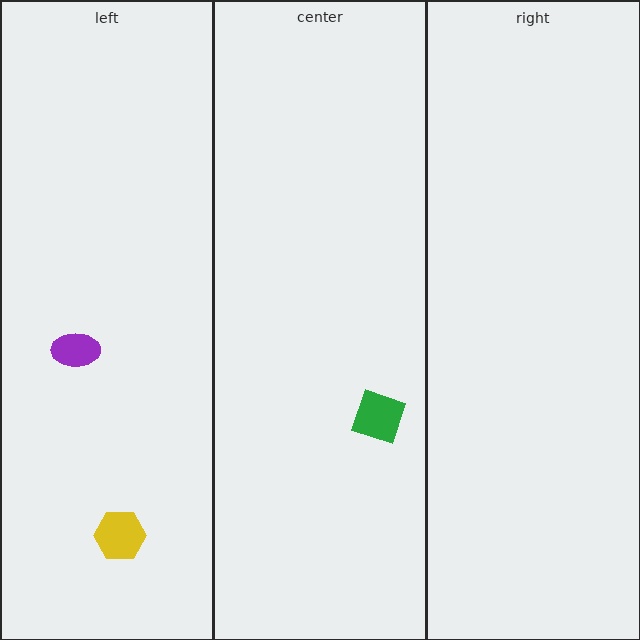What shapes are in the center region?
The green square.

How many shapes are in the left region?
2.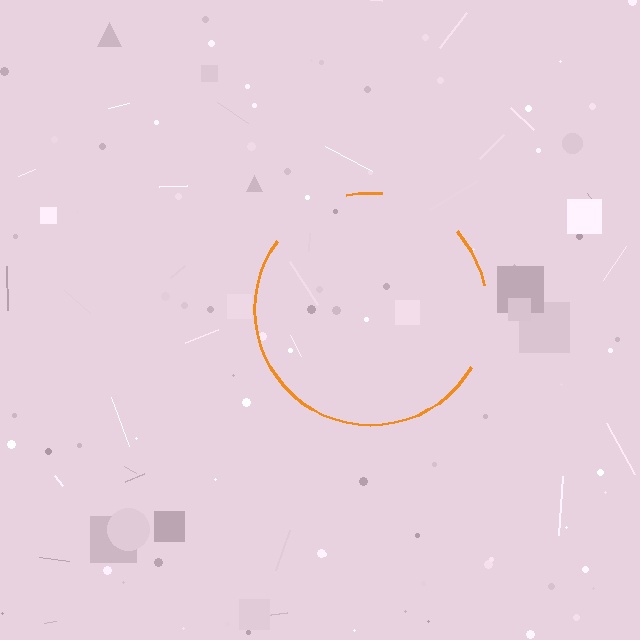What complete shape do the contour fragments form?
The contour fragments form a circle.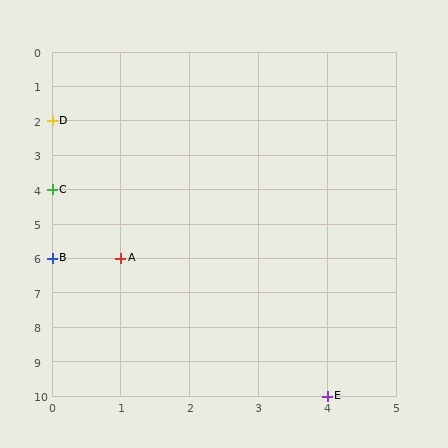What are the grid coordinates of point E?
Point E is at grid coordinates (4, 10).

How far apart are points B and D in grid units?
Points B and D are 4 rows apart.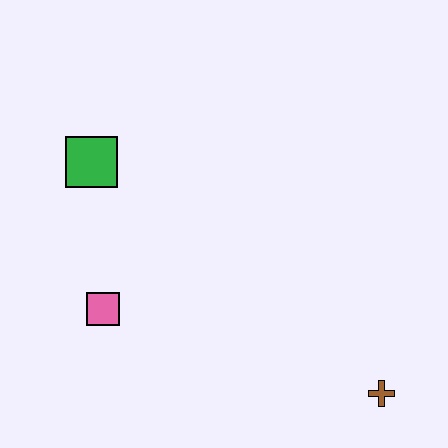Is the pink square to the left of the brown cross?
Yes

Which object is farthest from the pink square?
The brown cross is farthest from the pink square.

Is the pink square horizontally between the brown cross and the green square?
Yes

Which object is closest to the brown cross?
The pink square is closest to the brown cross.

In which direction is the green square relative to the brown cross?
The green square is to the left of the brown cross.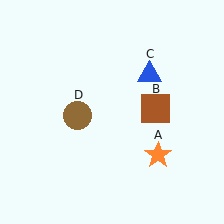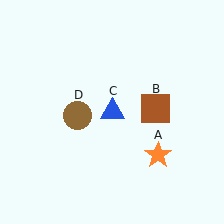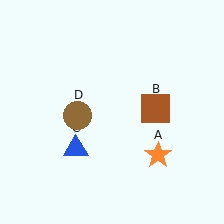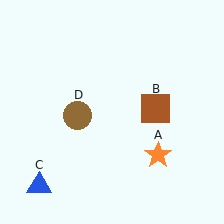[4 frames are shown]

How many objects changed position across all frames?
1 object changed position: blue triangle (object C).